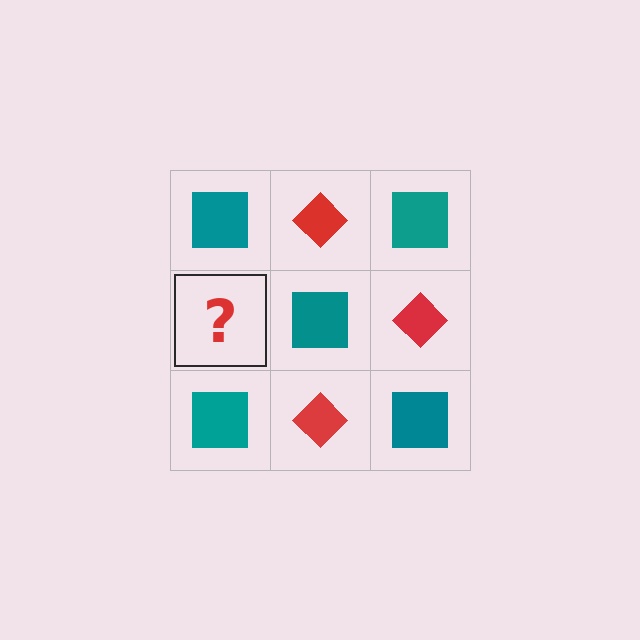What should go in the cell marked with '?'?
The missing cell should contain a red diamond.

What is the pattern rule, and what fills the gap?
The rule is that it alternates teal square and red diamond in a checkerboard pattern. The gap should be filled with a red diamond.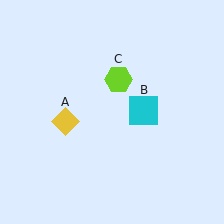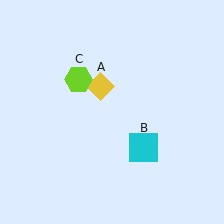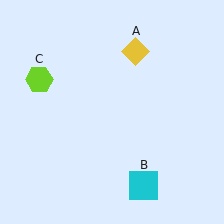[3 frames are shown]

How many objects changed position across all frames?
3 objects changed position: yellow diamond (object A), cyan square (object B), lime hexagon (object C).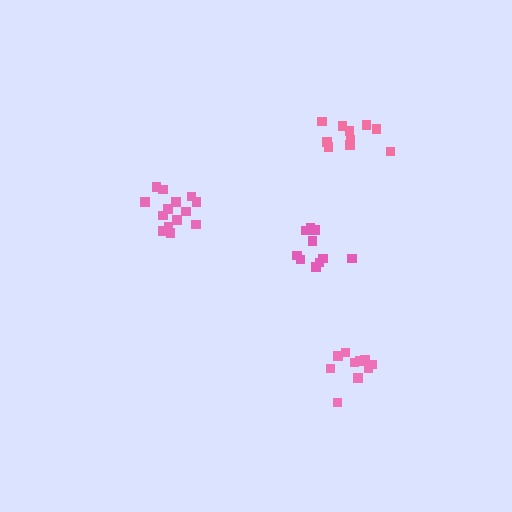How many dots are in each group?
Group 1: 10 dots, Group 2: 10 dots, Group 3: 10 dots, Group 4: 14 dots (44 total).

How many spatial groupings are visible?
There are 4 spatial groupings.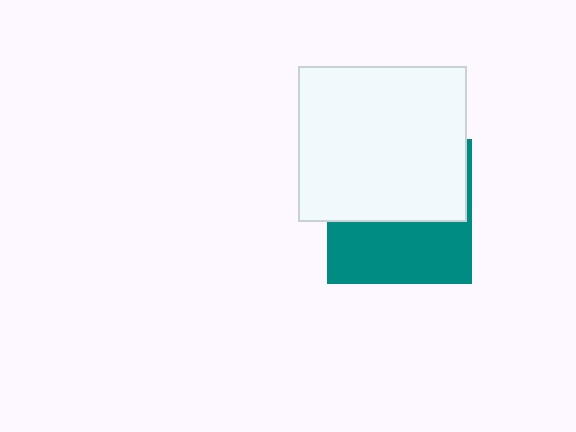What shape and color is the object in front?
The object in front is a white rectangle.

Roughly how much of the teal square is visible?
A small part of it is visible (roughly 45%).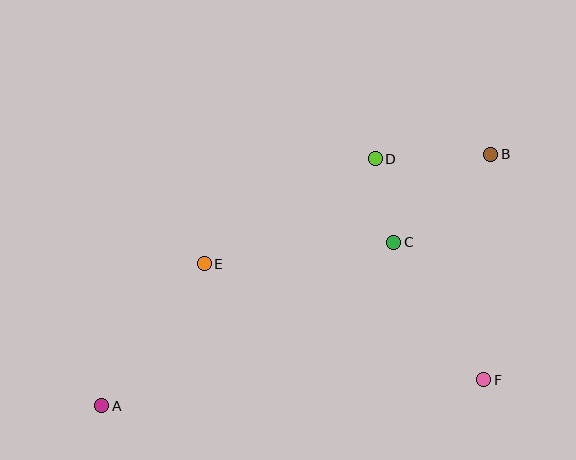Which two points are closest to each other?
Points C and D are closest to each other.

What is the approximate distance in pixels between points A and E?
The distance between A and E is approximately 175 pixels.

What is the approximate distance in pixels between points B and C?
The distance between B and C is approximately 131 pixels.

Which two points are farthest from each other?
Points A and B are farthest from each other.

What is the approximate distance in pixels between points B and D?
The distance between B and D is approximately 116 pixels.